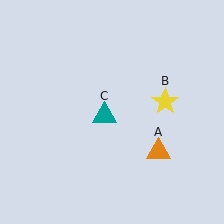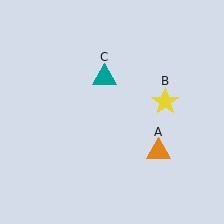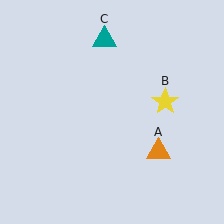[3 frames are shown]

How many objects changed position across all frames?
1 object changed position: teal triangle (object C).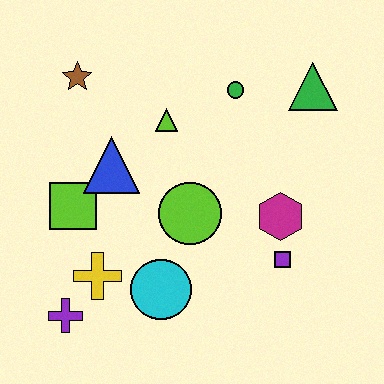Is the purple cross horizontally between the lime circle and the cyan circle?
No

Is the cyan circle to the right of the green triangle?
No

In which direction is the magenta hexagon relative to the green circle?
The magenta hexagon is below the green circle.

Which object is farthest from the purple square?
The brown star is farthest from the purple square.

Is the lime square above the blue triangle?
No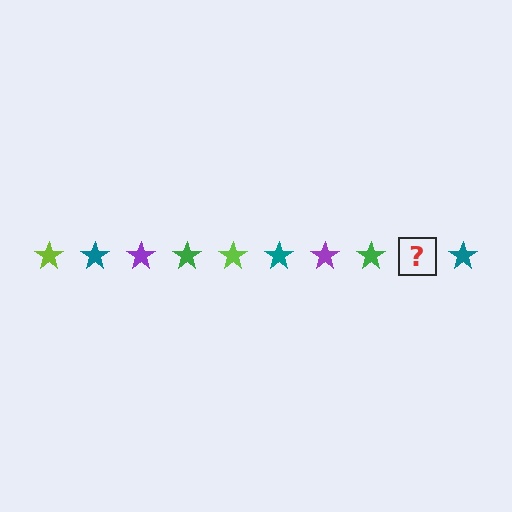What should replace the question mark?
The question mark should be replaced with a lime star.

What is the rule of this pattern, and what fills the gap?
The rule is that the pattern cycles through lime, teal, purple, green stars. The gap should be filled with a lime star.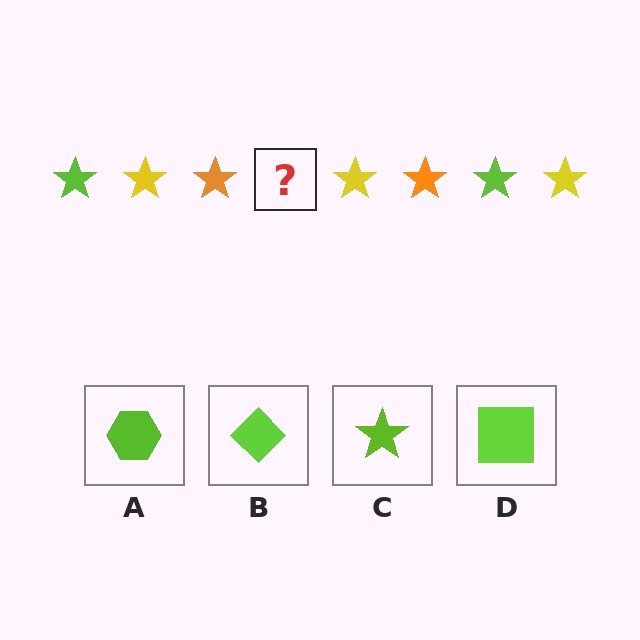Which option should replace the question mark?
Option C.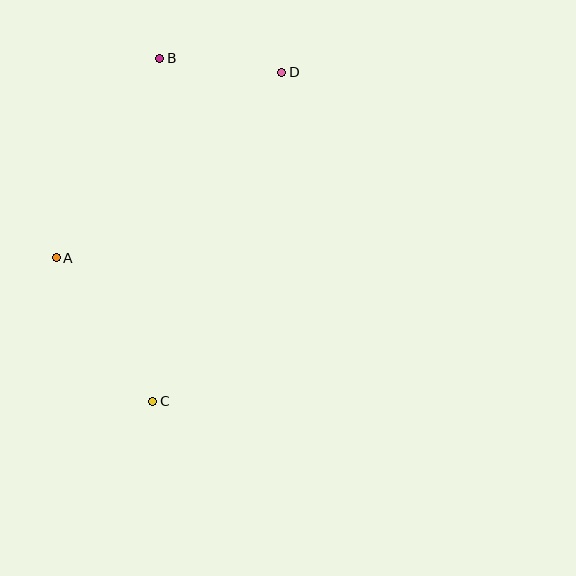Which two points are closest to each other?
Points B and D are closest to each other.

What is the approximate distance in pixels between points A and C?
The distance between A and C is approximately 173 pixels.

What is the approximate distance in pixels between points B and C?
The distance between B and C is approximately 343 pixels.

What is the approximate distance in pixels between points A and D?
The distance between A and D is approximately 291 pixels.